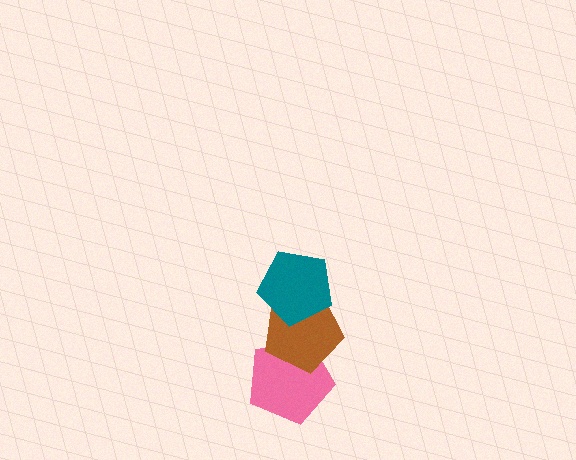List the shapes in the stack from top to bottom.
From top to bottom: the teal pentagon, the brown pentagon, the pink pentagon.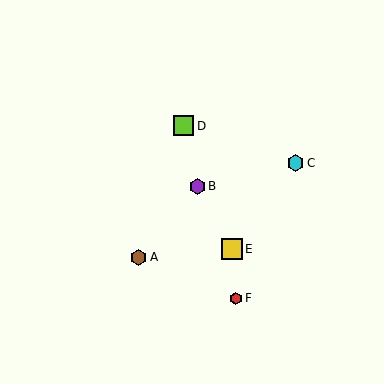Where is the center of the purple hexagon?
The center of the purple hexagon is at (197, 186).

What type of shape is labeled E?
Shape E is a yellow square.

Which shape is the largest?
The yellow square (labeled E) is the largest.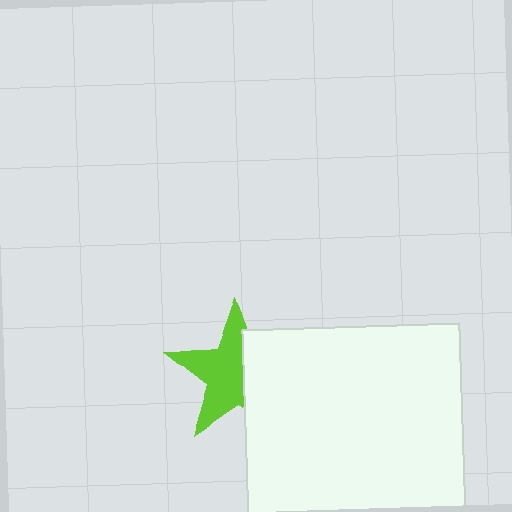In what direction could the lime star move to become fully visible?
The lime star could move left. That would shift it out from behind the white square entirely.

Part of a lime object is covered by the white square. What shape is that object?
It is a star.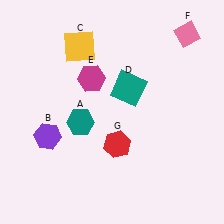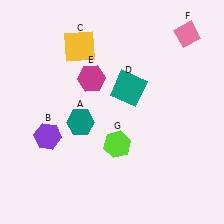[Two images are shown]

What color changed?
The hexagon (G) changed from red in Image 1 to lime in Image 2.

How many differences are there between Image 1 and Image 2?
There is 1 difference between the two images.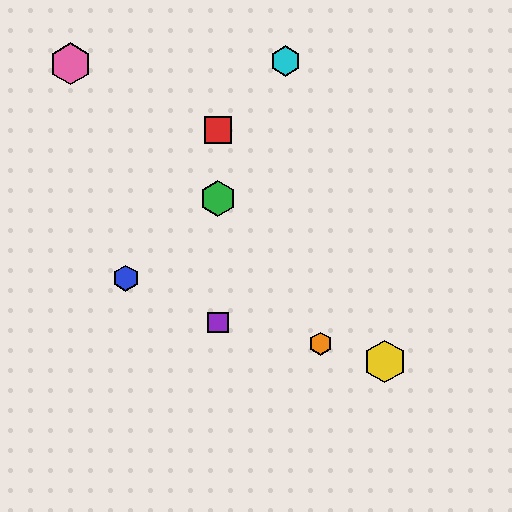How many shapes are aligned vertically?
3 shapes (the red square, the green hexagon, the purple square) are aligned vertically.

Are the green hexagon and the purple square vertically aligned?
Yes, both are at x≈218.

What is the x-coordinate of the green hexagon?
The green hexagon is at x≈218.